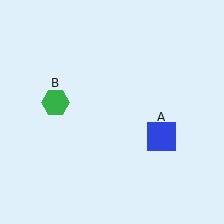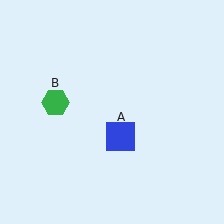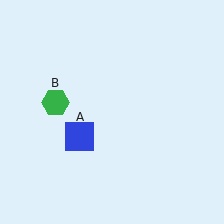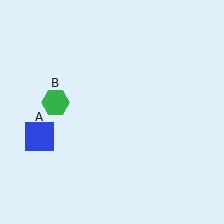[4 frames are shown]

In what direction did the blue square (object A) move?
The blue square (object A) moved left.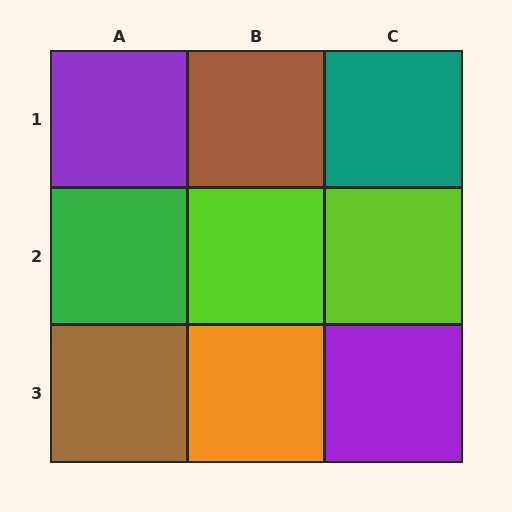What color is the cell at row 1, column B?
Brown.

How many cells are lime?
2 cells are lime.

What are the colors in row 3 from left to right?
Brown, orange, purple.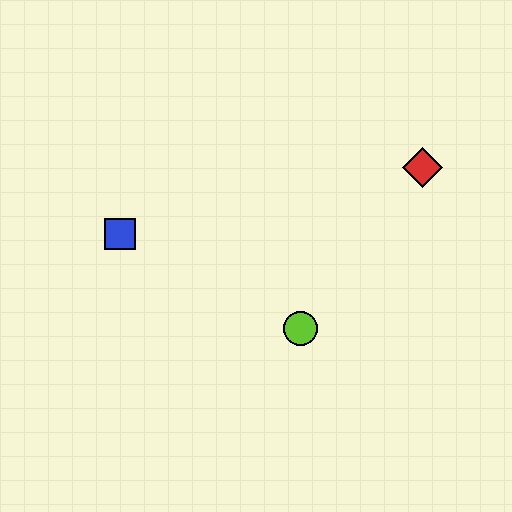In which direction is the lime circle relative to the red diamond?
The lime circle is below the red diamond.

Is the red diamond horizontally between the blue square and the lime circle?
No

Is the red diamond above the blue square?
Yes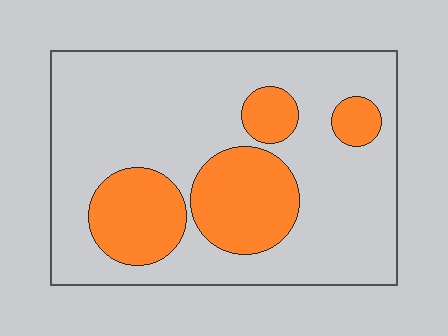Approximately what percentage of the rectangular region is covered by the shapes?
Approximately 25%.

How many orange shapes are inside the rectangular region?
4.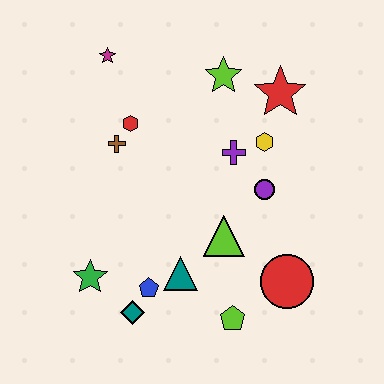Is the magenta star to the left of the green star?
No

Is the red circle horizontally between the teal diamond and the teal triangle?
No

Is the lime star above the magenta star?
No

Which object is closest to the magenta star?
The red hexagon is closest to the magenta star.